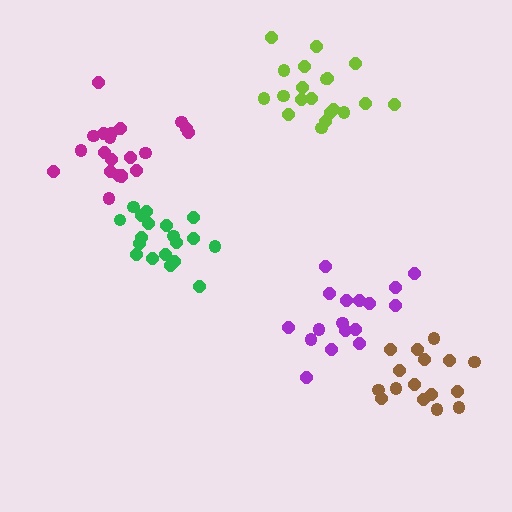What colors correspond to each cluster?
The clusters are colored: green, magenta, brown, lime, purple.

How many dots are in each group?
Group 1: 19 dots, Group 2: 21 dots, Group 3: 16 dots, Group 4: 20 dots, Group 5: 17 dots (93 total).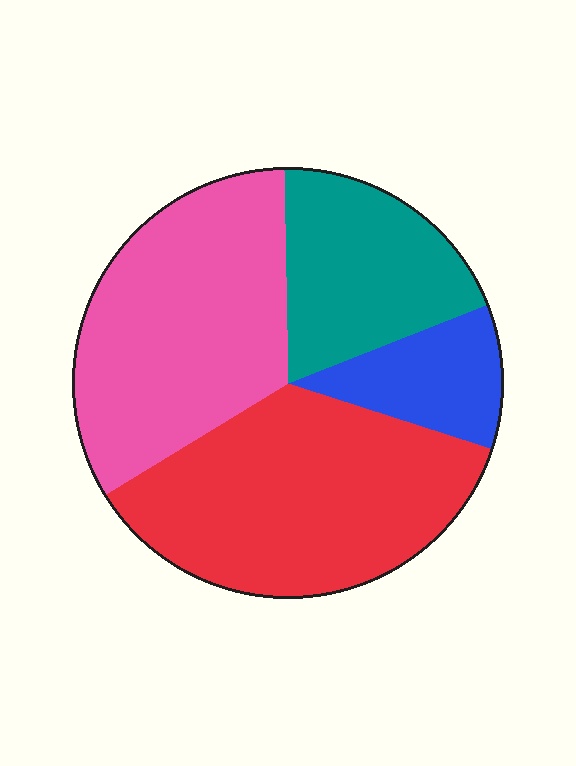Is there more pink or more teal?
Pink.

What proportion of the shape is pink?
Pink covers about 35% of the shape.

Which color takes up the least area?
Blue, at roughly 10%.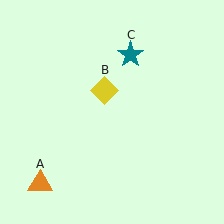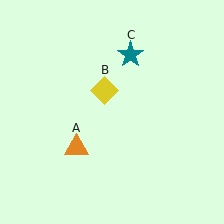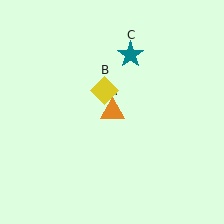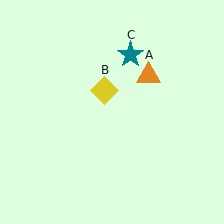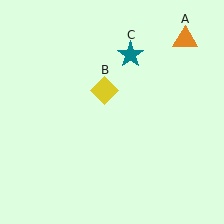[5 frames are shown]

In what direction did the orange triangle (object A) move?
The orange triangle (object A) moved up and to the right.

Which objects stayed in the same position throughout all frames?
Yellow diamond (object B) and teal star (object C) remained stationary.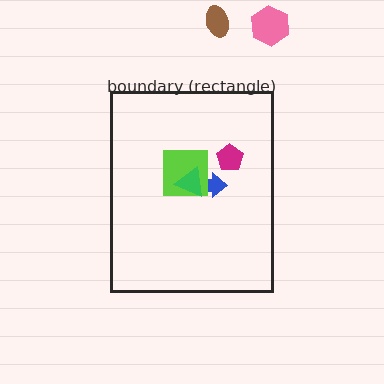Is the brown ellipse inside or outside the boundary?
Outside.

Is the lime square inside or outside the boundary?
Inside.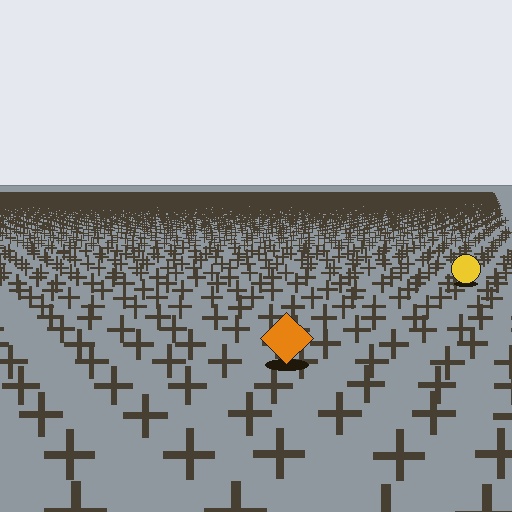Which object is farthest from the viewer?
The yellow circle is farthest from the viewer. It appears smaller and the ground texture around it is denser.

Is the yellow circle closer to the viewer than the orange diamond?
No. The orange diamond is closer — you can tell from the texture gradient: the ground texture is coarser near it.